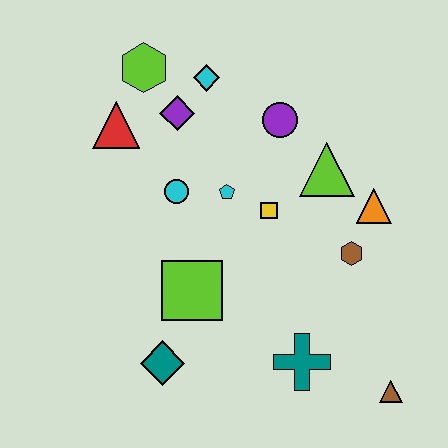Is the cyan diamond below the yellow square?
No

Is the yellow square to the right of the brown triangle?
No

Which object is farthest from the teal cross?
The lime hexagon is farthest from the teal cross.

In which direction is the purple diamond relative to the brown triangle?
The purple diamond is above the brown triangle.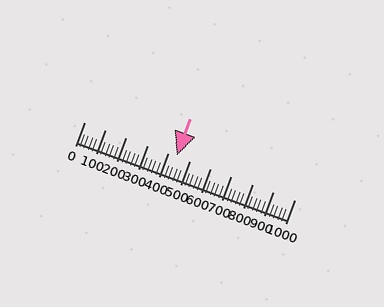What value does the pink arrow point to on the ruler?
The pink arrow points to approximately 440.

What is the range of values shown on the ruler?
The ruler shows values from 0 to 1000.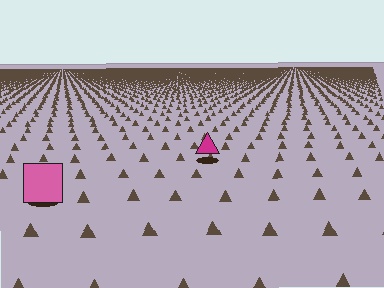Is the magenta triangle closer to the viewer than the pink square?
No. The pink square is closer — you can tell from the texture gradient: the ground texture is coarser near it.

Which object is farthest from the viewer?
The magenta triangle is farthest from the viewer. It appears smaller and the ground texture around it is denser.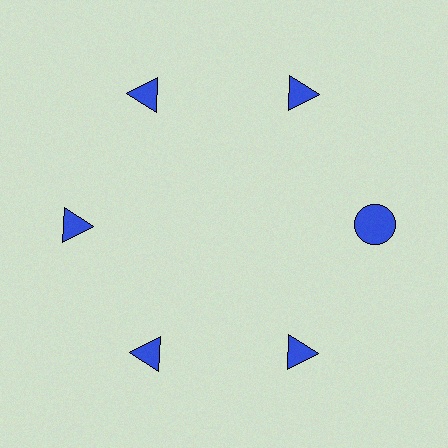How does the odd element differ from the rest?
It has a different shape: circle instead of triangle.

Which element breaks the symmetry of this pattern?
The blue circle at roughly the 3 o'clock position breaks the symmetry. All other shapes are blue triangles.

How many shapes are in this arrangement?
There are 6 shapes arranged in a ring pattern.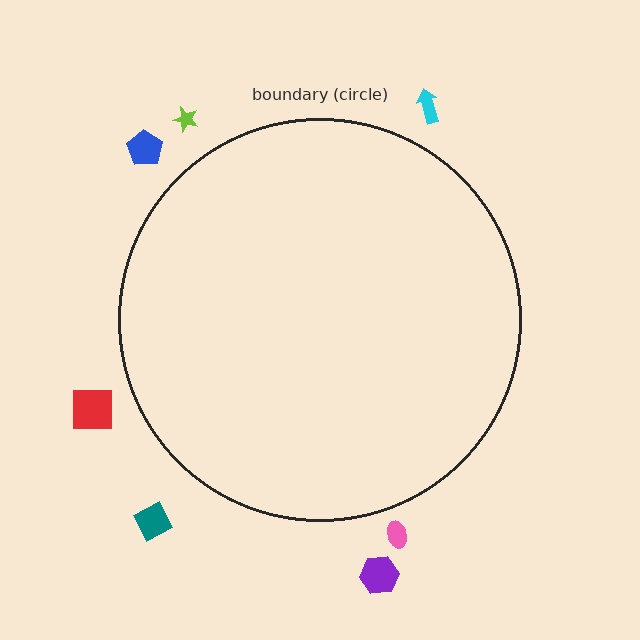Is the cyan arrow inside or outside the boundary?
Outside.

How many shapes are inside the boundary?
0 inside, 7 outside.